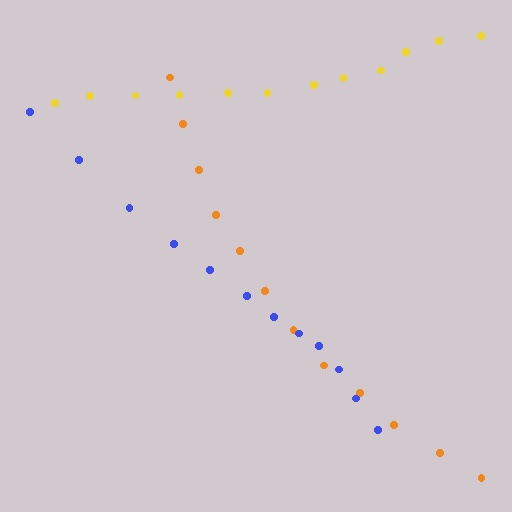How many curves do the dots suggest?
There are 3 distinct paths.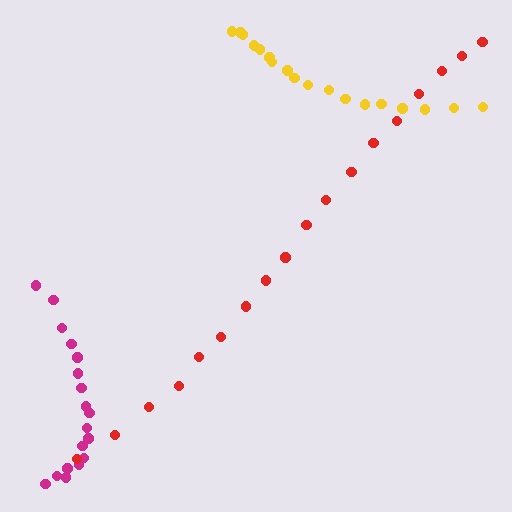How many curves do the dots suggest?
There are 3 distinct paths.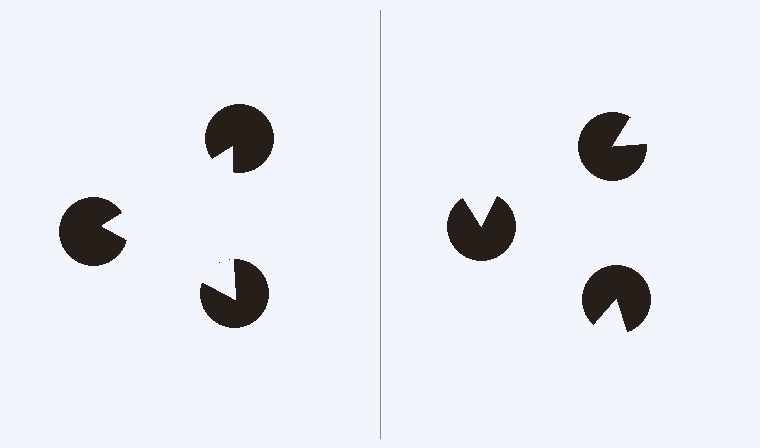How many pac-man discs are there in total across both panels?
6 — 3 on each side.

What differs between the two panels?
The pac-man discs are positioned identically on both sides; only the wedge orientations differ. On the left they align to a triangle; on the right they are misaligned.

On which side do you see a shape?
An illusory triangle appears on the left side. On the right side the wedge cuts are rotated, so no coherent shape forms.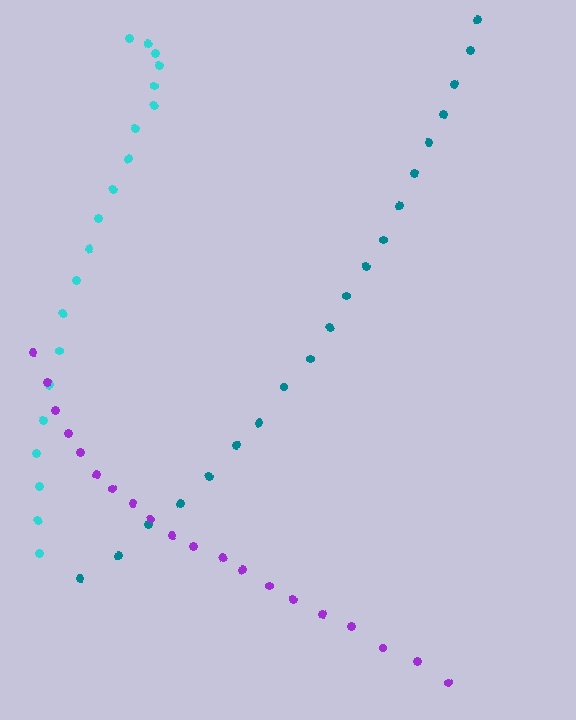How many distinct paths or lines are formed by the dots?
There are 3 distinct paths.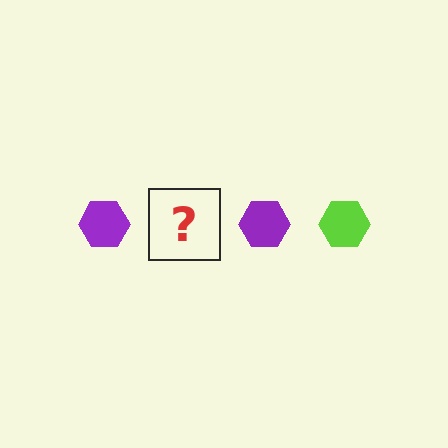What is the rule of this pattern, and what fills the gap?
The rule is that the pattern cycles through purple, lime hexagons. The gap should be filled with a lime hexagon.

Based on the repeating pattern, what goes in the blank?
The blank should be a lime hexagon.